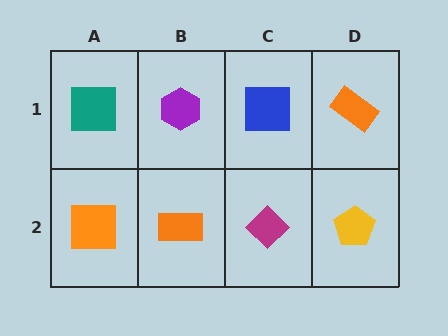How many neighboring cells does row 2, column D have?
2.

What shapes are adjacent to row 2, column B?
A purple hexagon (row 1, column B), an orange square (row 2, column A), a magenta diamond (row 2, column C).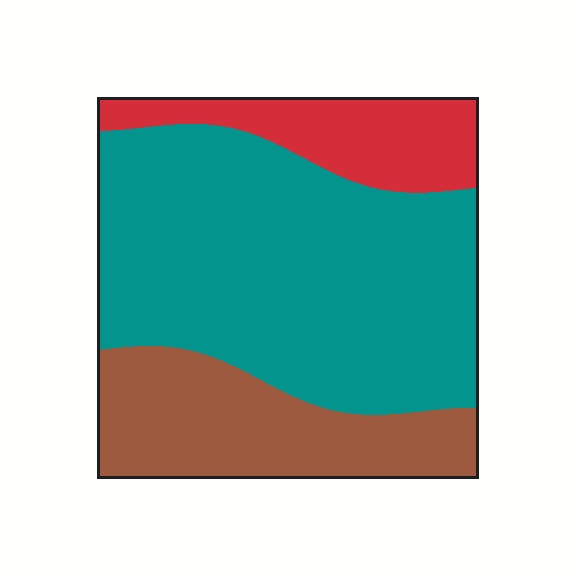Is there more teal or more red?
Teal.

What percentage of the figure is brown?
Brown takes up between a sixth and a third of the figure.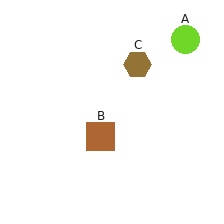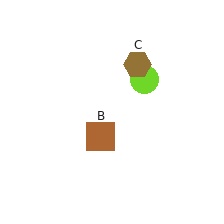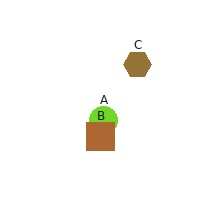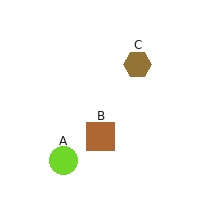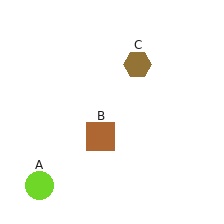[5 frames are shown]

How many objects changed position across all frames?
1 object changed position: lime circle (object A).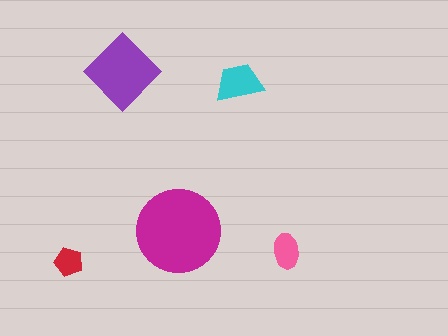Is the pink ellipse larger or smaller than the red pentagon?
Larger.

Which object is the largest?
The magenta circle.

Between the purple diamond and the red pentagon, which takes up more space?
The purple diamond.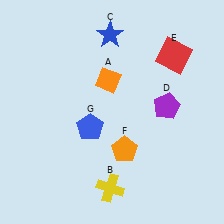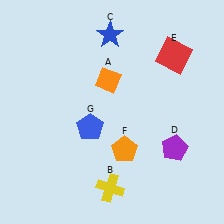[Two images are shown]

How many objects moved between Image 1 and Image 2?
1 object moved between the two images.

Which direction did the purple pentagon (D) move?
The purple pentagon (D) moved down.